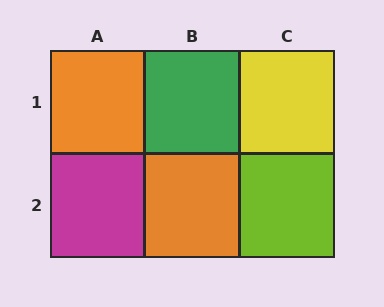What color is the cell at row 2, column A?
Magenta.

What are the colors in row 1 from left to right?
Orange, green, yellow.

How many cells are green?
1 cell is green.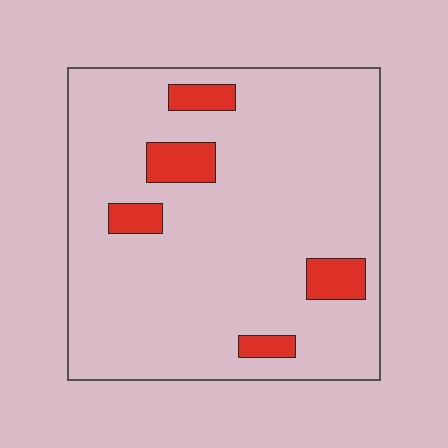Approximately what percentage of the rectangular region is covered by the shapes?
Approximately 10%.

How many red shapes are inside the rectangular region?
5.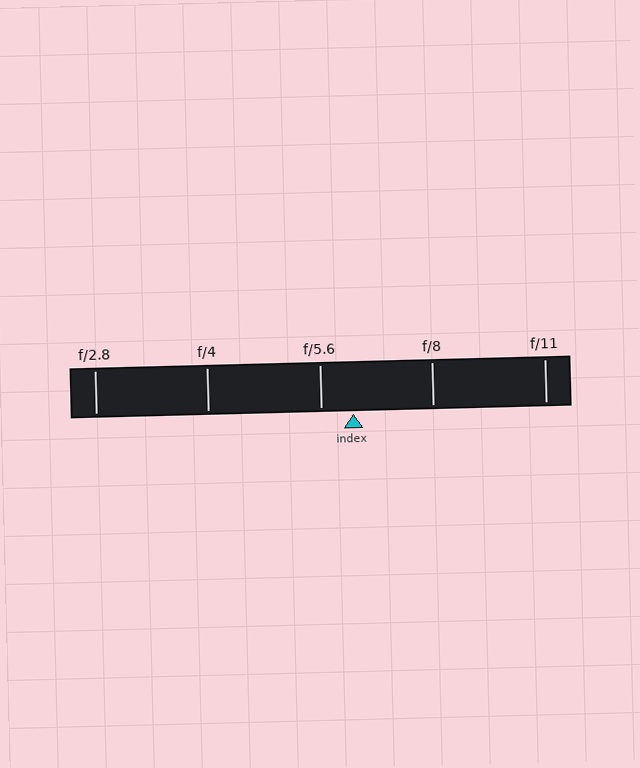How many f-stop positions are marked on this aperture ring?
There are 5 f-stop positions marked.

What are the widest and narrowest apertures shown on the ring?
The widest aperture shown is f/2.8 and the narrowest is f/11.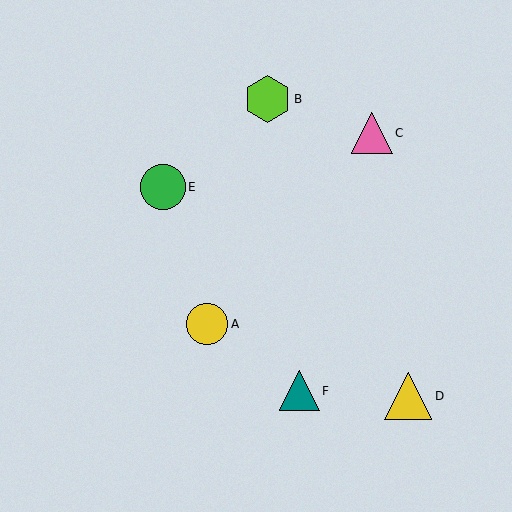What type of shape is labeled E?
Shape E is a green circle.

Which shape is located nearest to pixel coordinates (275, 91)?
The lime hexagon (labeled B) at (267, 99) is nearest to that location.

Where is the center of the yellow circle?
The center of the yellow circle is at (207, 324).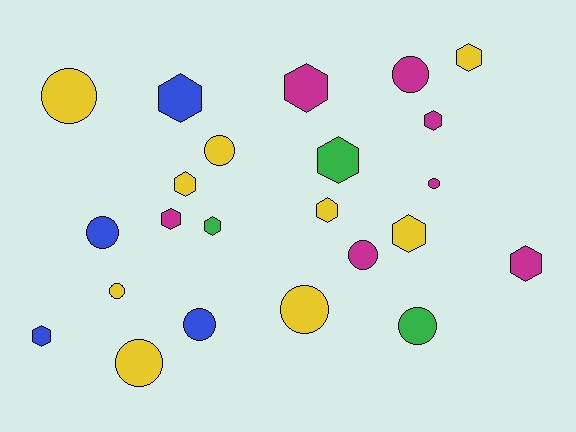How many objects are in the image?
There are 23 objects.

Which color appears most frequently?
Yellow, with 9 objects.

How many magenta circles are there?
There are 3 magenta circles.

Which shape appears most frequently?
Hexagon, with 12 objects.